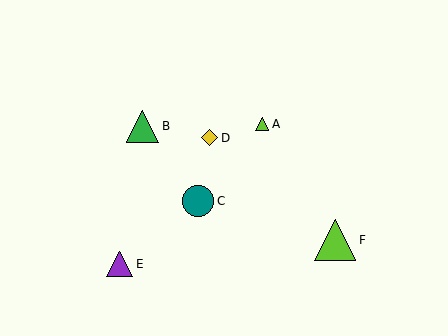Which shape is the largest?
The lime triangle (labeled F) is the largest.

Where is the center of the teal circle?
The center of the teal circle is at (198, 201).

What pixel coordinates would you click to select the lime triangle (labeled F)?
Click at (335, 240) to select the lime triangle F.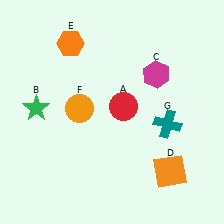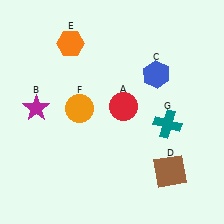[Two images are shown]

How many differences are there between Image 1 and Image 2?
There are 3 differences between the two images.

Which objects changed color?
B changed from green to magenta. C changed from magenta to blue. D changed from orange to brown.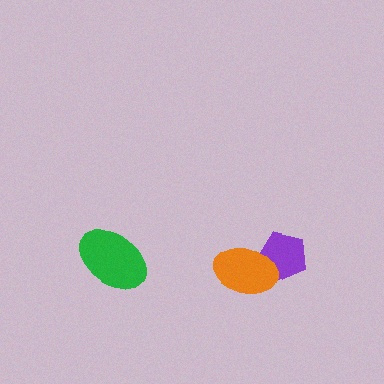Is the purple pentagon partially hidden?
Yes, it is partially covered by another shape.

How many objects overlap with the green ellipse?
0 objects overlap with the green ellipse.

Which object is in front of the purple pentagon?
The orange ellipse is in front of the purple pentagon.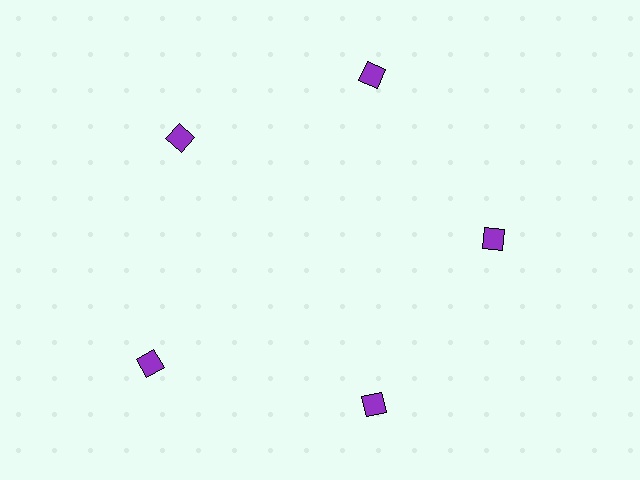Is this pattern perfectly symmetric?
No. The 5 purple diamonds are arranged in a ring, but one element near the 8 o'clock position is pushed outward from the center, breaking the 5-fold rotational symmetry.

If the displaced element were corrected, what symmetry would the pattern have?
It would have 5-fold rotational symmetry — the pattern would map onto itself every 72 degrees.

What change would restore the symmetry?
The symmetry would be restored by moving it inward, back onto the ring so that all 5 diamonds sit at equal angles and equal distance from the center.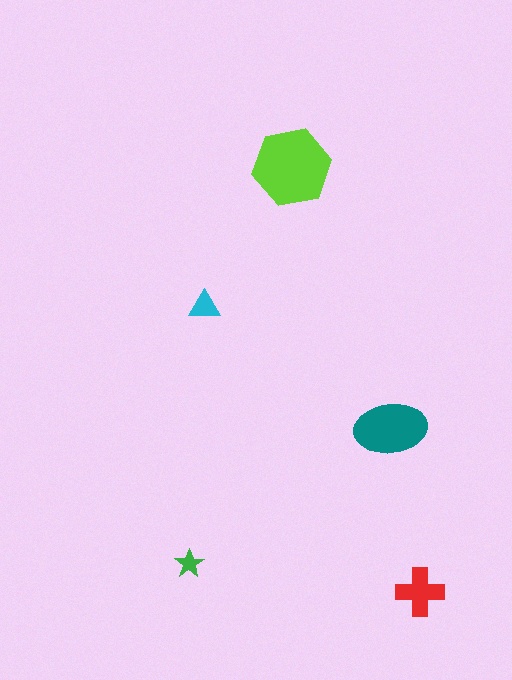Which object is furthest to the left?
The green star is leftmost.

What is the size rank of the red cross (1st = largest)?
3rd.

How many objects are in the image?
There are 5 objects in the image.